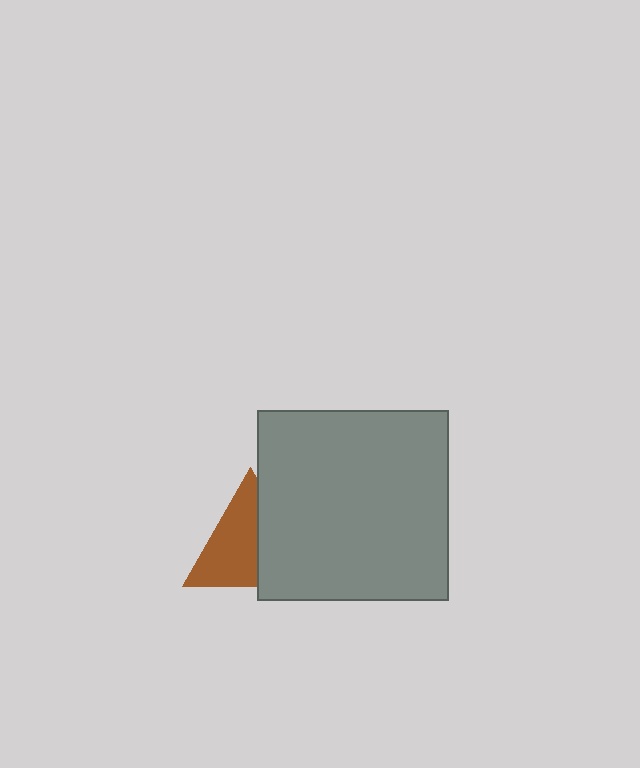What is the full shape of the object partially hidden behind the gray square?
The partially hidden object is a brown triangle.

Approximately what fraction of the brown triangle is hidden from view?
Roughly 41% of the brown triangle is hidden behind the gray square.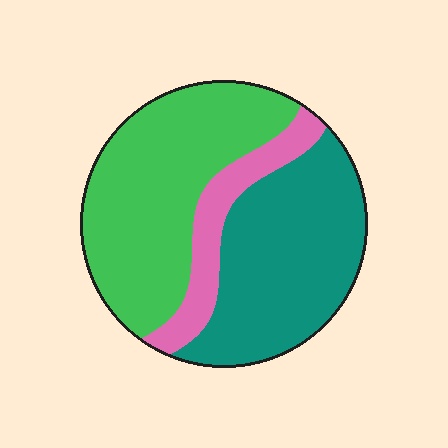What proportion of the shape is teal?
Teal takes up about two fifths (2/5) of the shape.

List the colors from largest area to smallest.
From largest to smallest: green, teal, pink.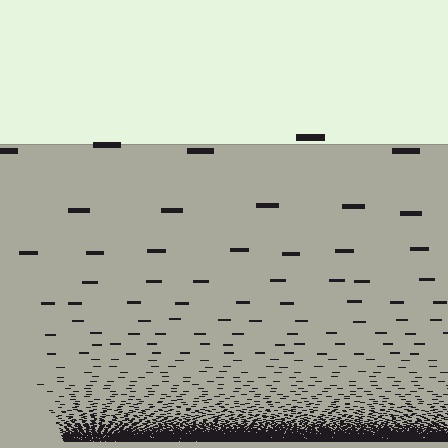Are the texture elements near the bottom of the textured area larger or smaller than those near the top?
Smaller. The gradient is inverted — elements near the bottom are smaller and denser.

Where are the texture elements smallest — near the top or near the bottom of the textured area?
Near the bottom.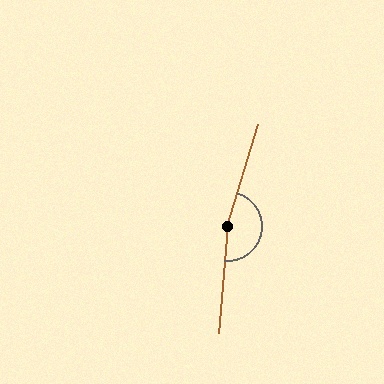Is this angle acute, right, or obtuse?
It is obtuse.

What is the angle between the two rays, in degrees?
Approximately 168 degrees.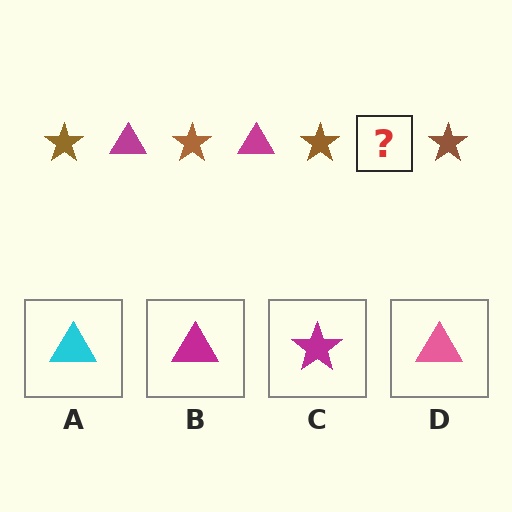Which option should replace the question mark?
Option B.